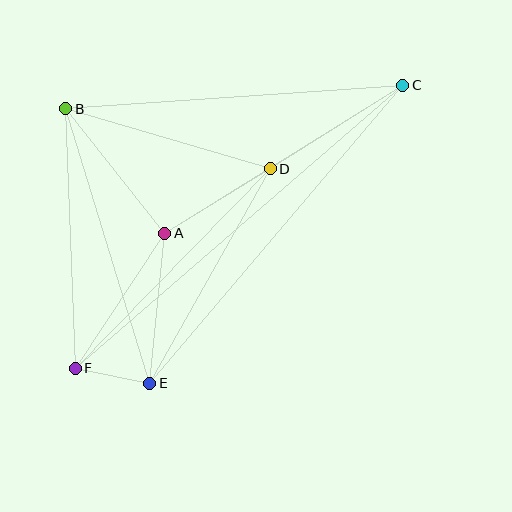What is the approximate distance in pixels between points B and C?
The distance between B and C is approximately 338 pixels.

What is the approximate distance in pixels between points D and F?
The distance between D and F is approximately 279 pixels.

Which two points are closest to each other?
Points E and F are closest to each other.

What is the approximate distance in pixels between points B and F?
The distance between B and F is approximately 260 pixels.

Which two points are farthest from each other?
Points C and F are farthest from each other.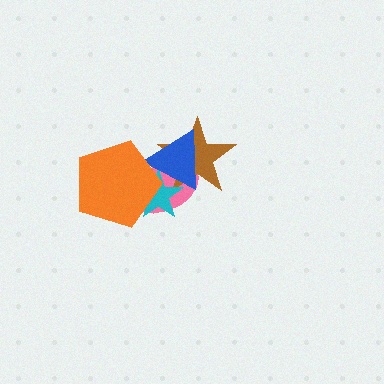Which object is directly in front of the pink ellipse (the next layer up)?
The brown star is directly in front of the pink ellipse.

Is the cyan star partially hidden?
Yes, it is partially covered by another shape.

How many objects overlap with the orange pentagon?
3 objects overlap with the orange pentagon.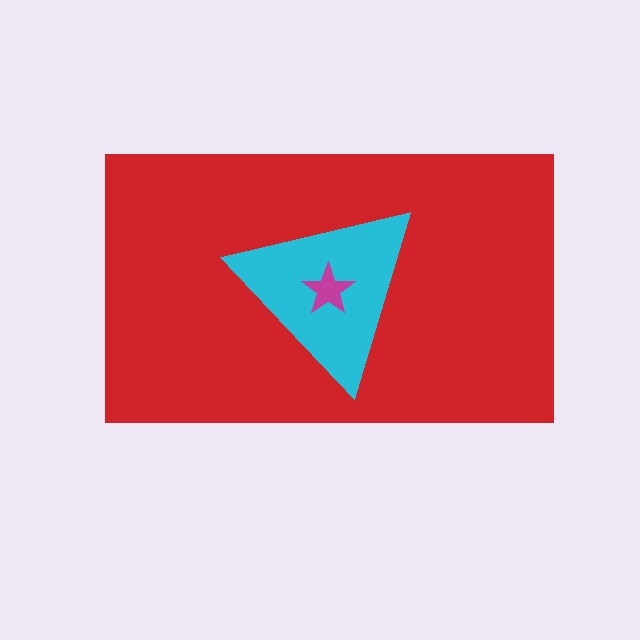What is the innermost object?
The magenta star.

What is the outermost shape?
The red rectangle.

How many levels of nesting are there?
3.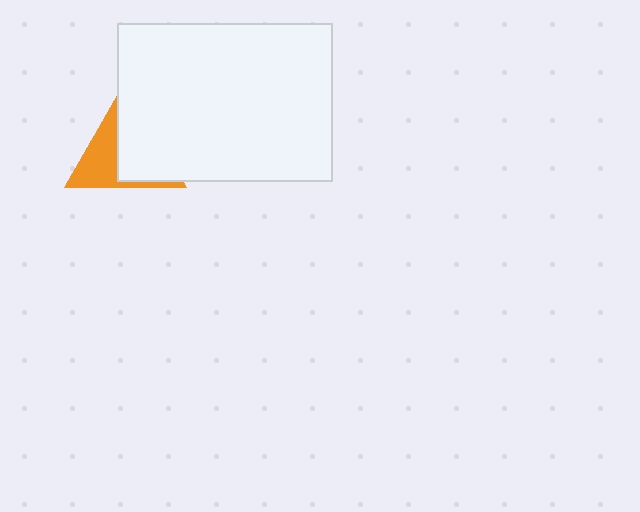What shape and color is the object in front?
The object in front is a white rectangle.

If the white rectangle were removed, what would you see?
You would see the complete orange triangle.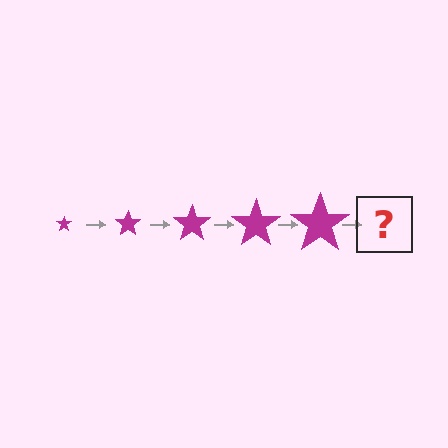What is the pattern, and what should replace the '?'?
The pattern is that the star gets progressively larger each step. The '?' should be a magenta star, larger than the previous one.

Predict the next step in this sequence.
The next step is a magenta star, larger than the previous one.